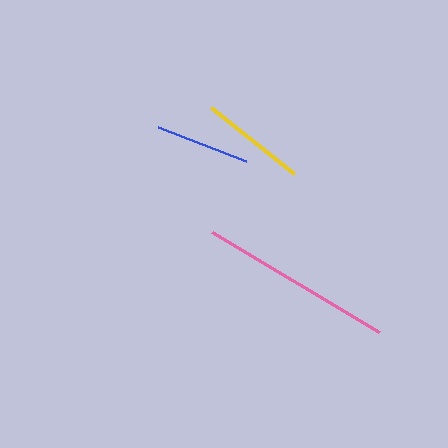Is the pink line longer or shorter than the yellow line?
The pink line is longer than the yellow line.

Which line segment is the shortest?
The blue line is the shortest at approximately 94 pixels.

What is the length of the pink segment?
The pink segment is approximately 195 pixels long.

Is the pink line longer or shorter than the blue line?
The pink line is longer than the blue line.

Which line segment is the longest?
The pink line is the longest at approximately 195 pixels.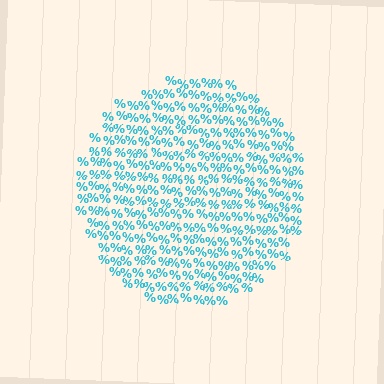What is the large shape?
The large shape is a circle.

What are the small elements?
The small elements are percent signs.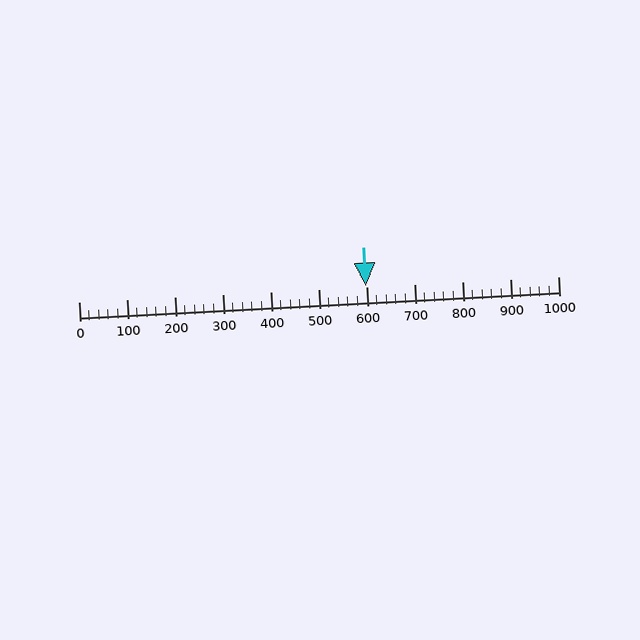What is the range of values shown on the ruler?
The ruler shows values from 0 to 1000.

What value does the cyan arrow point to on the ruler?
The cyan arrow points to approximately 598.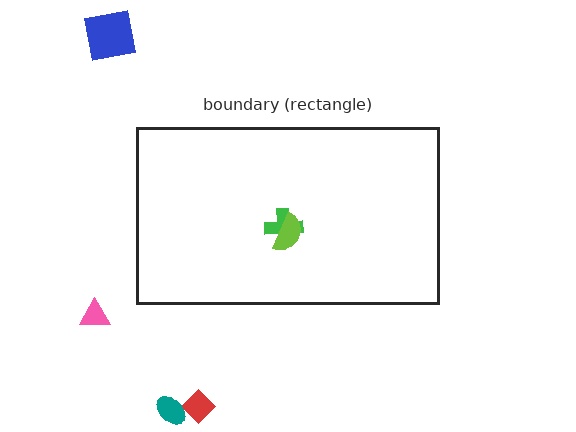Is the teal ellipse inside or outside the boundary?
Outside.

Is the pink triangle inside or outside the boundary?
Outside.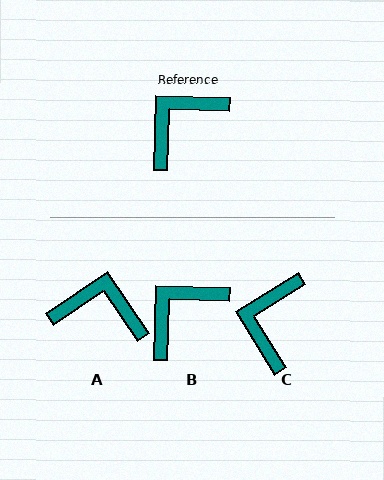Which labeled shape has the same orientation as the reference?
B.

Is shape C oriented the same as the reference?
No, it is off by about 34 degrees.